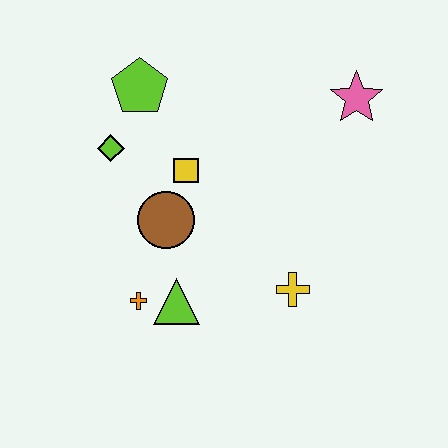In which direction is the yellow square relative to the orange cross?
The yellow square is above the orange cross.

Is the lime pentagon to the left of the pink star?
Yes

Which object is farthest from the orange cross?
The pink star is farthest from the orange cross.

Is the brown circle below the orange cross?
No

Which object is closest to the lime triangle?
The orange cross is closest to the lime triangle.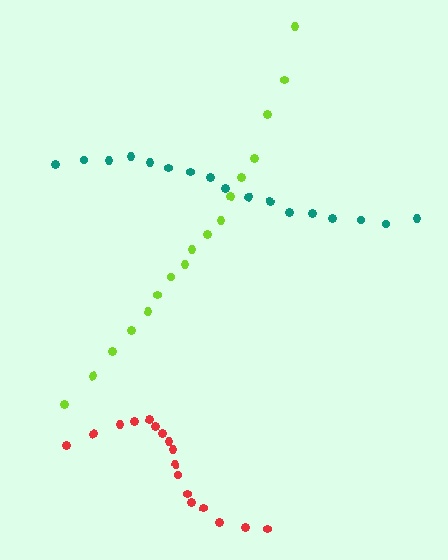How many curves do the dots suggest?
There are 3 distinct paths.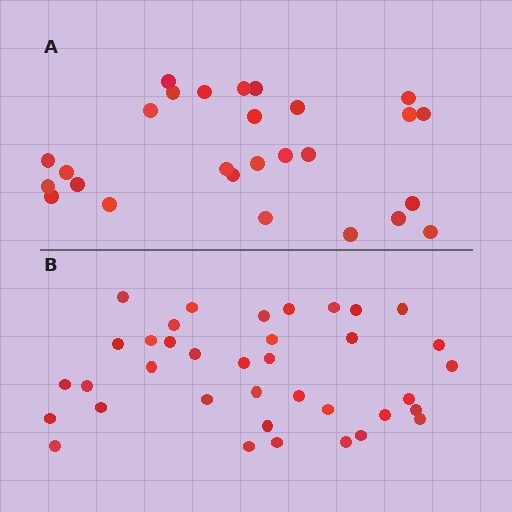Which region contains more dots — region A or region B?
Region B (the bottom region) has more dots.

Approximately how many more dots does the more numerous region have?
Region B has roughly 10 or so more dots than region A.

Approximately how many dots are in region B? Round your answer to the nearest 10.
About 40 dots. (The exact count is 37, which rounds to 40.)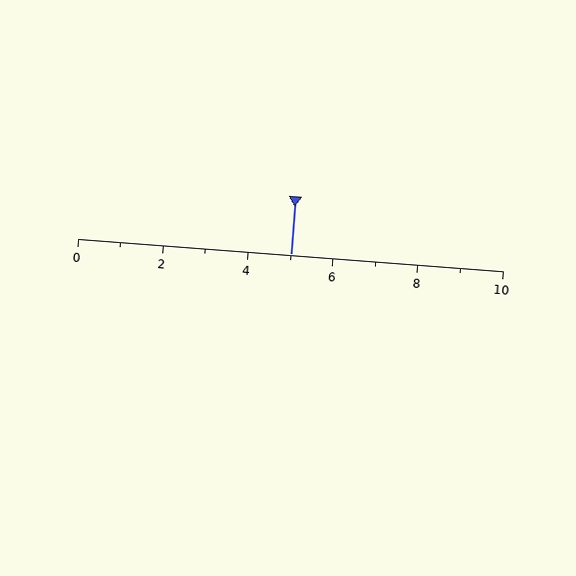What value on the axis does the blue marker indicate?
The marker indicates approximately 5.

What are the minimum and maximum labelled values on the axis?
The axis runs from 0 to 10.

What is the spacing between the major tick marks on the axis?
The major ticks are spaced 2 apart.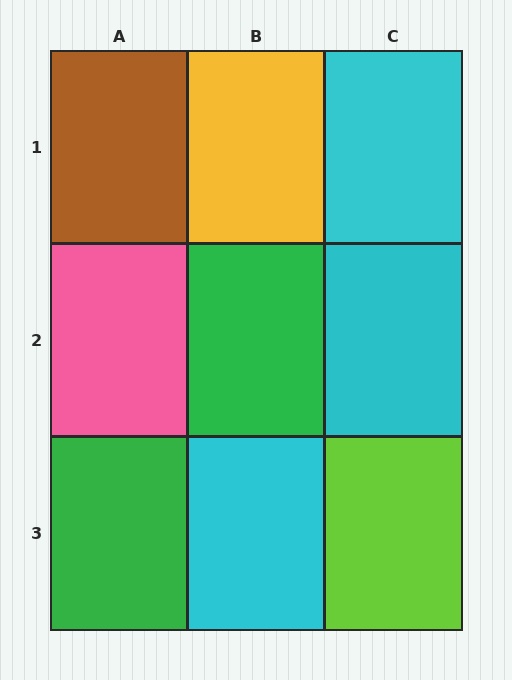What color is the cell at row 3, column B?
Cyan.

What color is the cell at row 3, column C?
Lime.